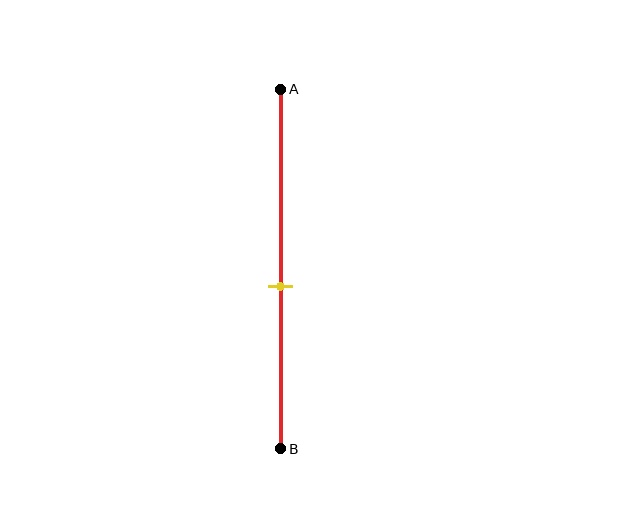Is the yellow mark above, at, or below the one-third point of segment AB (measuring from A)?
The yellow mark is below the one-third point of segment AB.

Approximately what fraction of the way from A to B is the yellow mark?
The yellow mark is approximately 55% of the way from A to B.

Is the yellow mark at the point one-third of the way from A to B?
No, the mark is at about 55% from A, not at the 33% one-third point.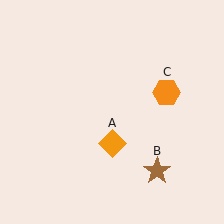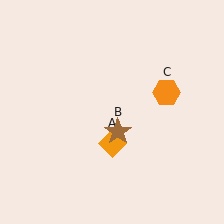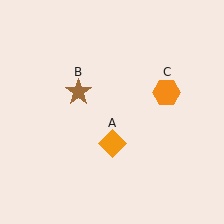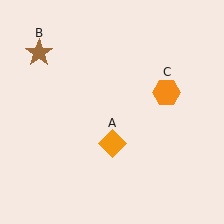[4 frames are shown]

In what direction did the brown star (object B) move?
The brown star (object B) moved up and to the left.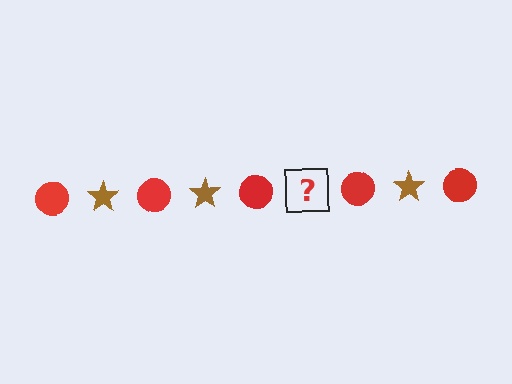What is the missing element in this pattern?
The missing element is a brown star.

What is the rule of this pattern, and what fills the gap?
The rule is that the pattern alternates between red circle and brown star. The gap should be filled with a brown star.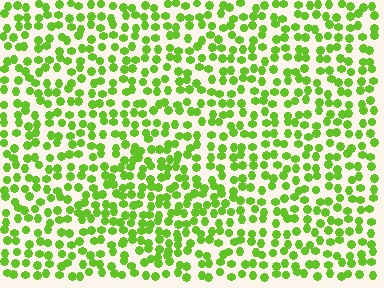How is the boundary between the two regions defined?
The boundary is defined by a change in element density (approximately 1.4x ratio). All elements are the same color, size, and shape.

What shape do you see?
I see a diamond.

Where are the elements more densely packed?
The elements are more densely packed inside the diamond boundary.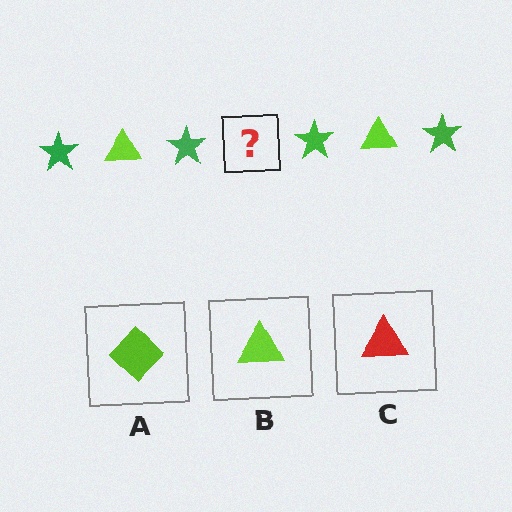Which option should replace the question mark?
Option B.